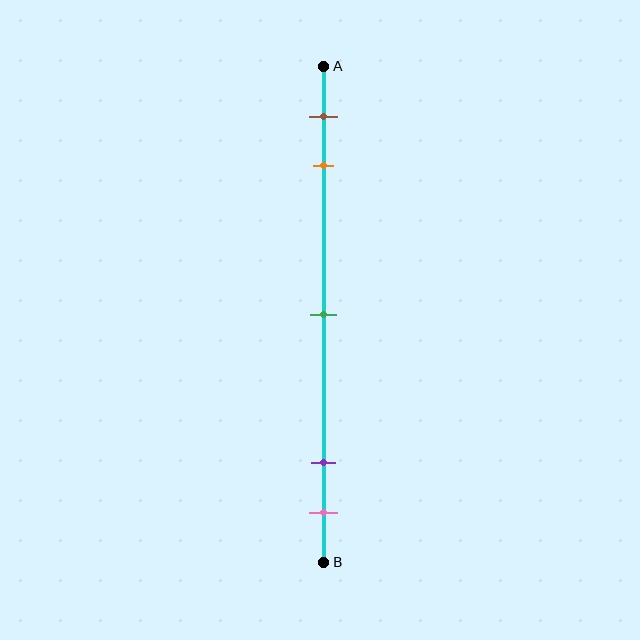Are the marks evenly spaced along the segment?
No, the marks are not evenly spaced.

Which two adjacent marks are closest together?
The purple and pink marks are the closest adjacent pair.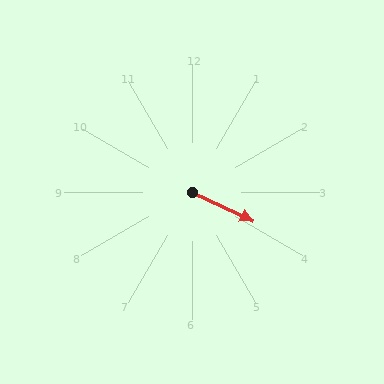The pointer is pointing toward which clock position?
Roughly 4 o'clock.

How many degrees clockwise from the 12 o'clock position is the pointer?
Approximately 115 degrees.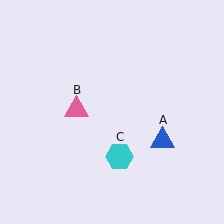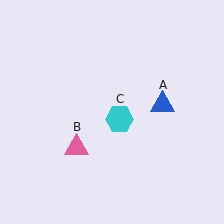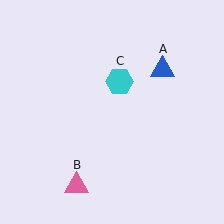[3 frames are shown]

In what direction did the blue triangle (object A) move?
The blue triangle (object A) moved up.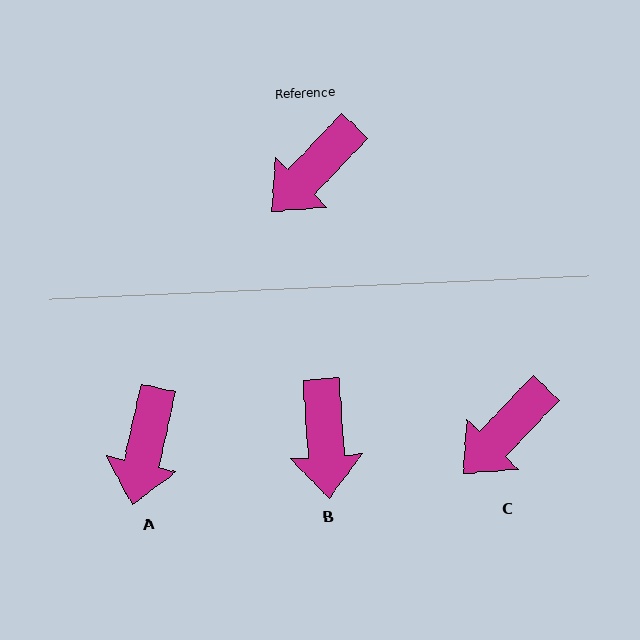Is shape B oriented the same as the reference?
No, it is off by about 48 degrees.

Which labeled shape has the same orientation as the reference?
C.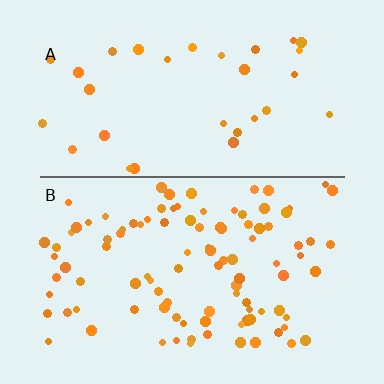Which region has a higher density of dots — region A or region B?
B (the bottom).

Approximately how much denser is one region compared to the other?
Approximately 3.1× — region B over region A.